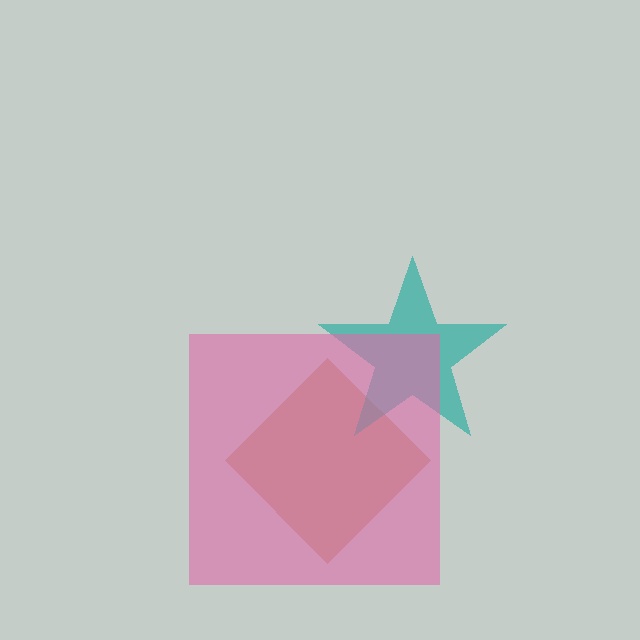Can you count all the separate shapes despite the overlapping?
Yes, there are 3 separate shapes.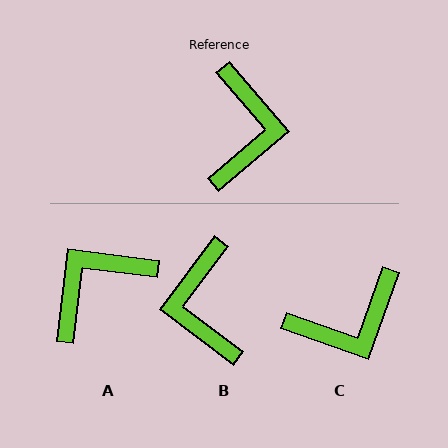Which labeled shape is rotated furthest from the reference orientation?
B, about 167 degrees away.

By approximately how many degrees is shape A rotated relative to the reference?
Approximately 133 degrees counter-clockwise.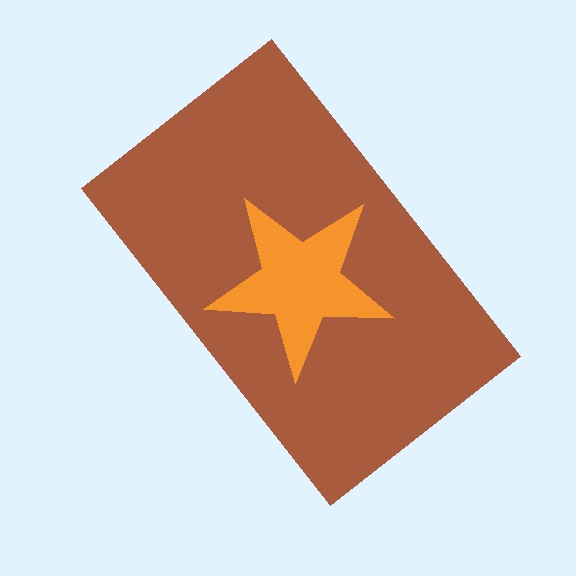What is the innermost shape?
The orange star.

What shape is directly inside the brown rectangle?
The orange star.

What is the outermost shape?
The brown rectangle.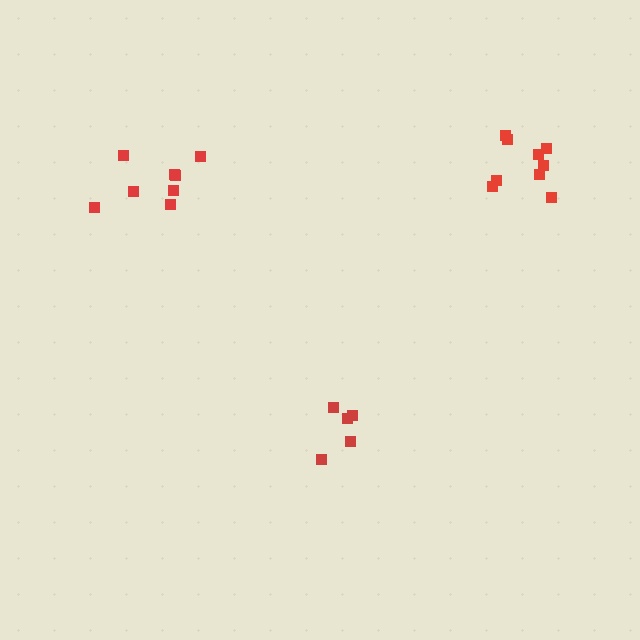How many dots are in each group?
Group 1: 8 dots, Group 2: 5 dots, Group 3: 9 dots (22 total).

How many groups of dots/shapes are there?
There are 3 groups.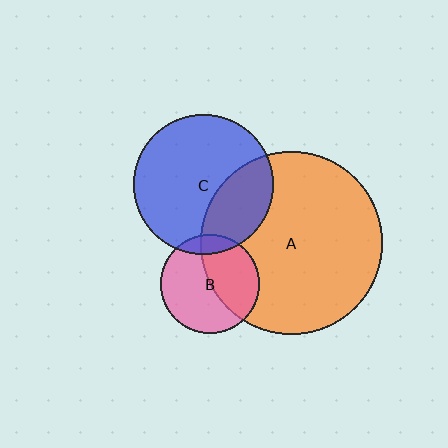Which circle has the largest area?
Circle A (orange).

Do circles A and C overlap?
Yes.